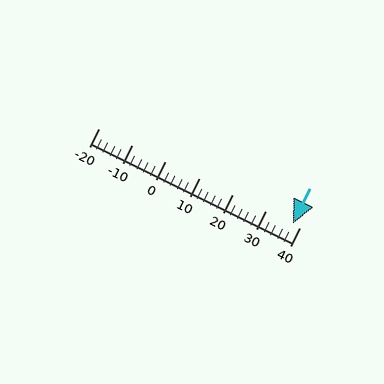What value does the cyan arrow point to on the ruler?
The cyan arrow points to approximately 38.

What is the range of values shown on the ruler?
The ruler shows values from -20 to 40.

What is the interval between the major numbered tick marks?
The major tick marks are spaced 10 units apart.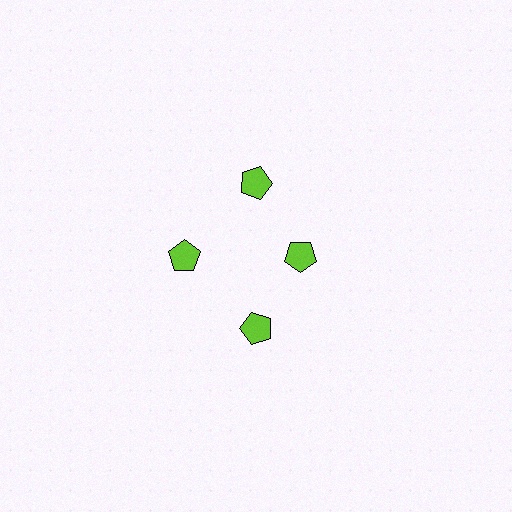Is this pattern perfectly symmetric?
No. The 4 lime pentagons are arranged in a ring, but one element near the 3 o'clock position is pulled inward toward the center, breaking the 4-fold rotational symmetry.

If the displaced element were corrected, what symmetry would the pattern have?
It would have 4-fold rotational symmetry — the pattern would map onto itself every 90 degrees.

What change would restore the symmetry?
The symmetry would be restored by moving it outward, back onto the ring so that all 4 pentagons sit at equal angles and equal distance from the center.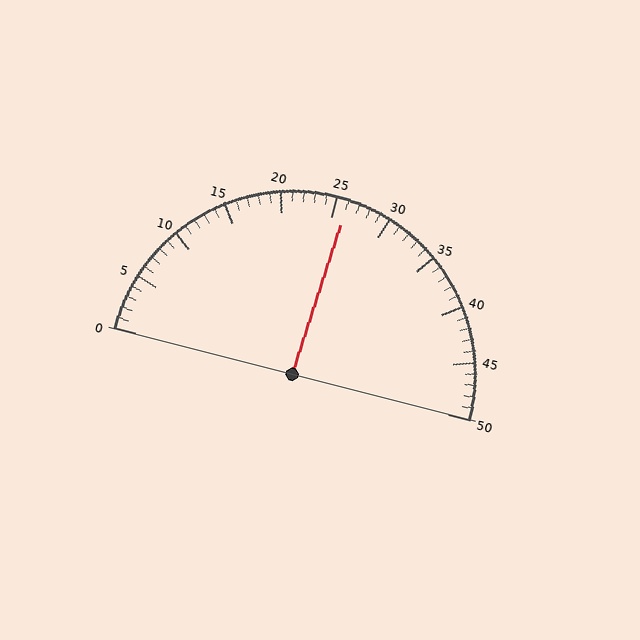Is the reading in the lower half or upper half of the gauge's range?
The reading is in the upper half of the range (0 to 50).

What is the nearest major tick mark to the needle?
The nearest major tick mark is 25.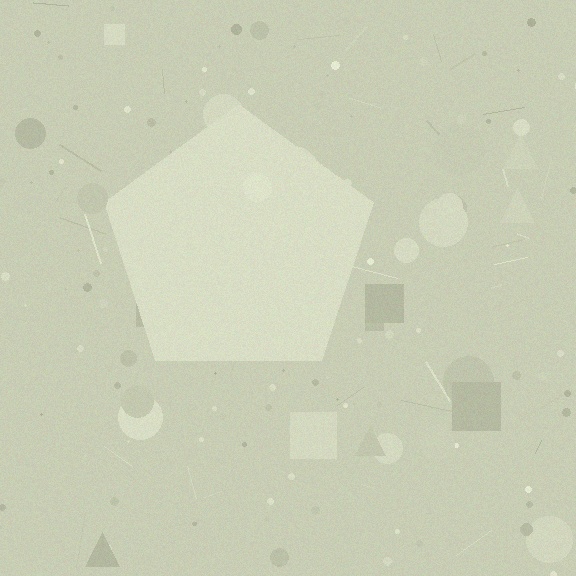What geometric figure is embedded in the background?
A pentagon is embedded in the background.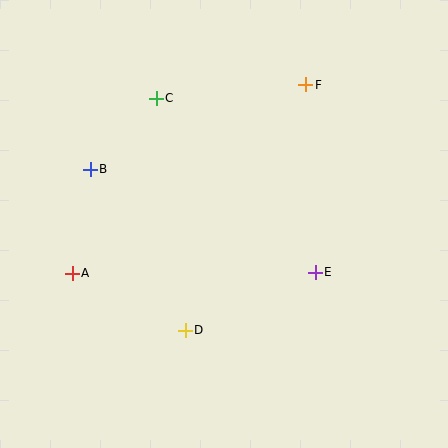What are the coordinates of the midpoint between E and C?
The midpoint between E and C is at (236, 185).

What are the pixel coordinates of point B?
Point B is at (90, 169).